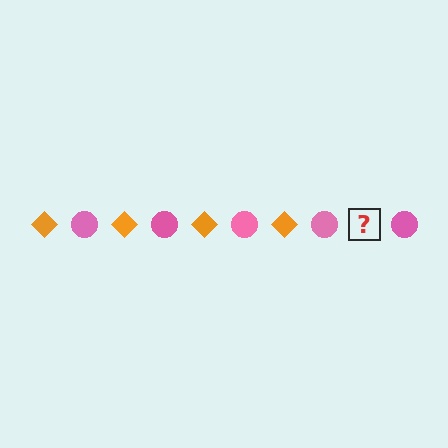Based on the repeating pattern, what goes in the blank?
The blank should be an orange diamond.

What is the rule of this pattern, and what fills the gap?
The rule is that the pattern alternates between orange diamond and pink circle. The gap should be filled with an orange diamond.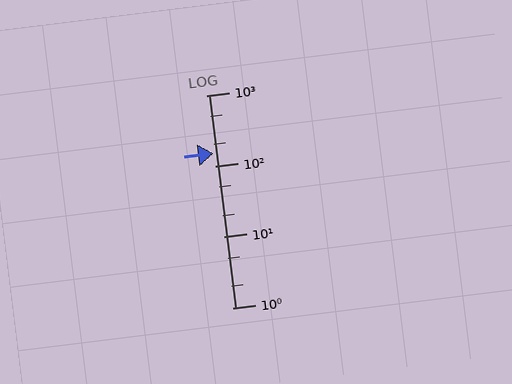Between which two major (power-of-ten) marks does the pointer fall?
The pointer is between 100 and 1000.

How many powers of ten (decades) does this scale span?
The scale spans 3 decades, from 1 to 1000.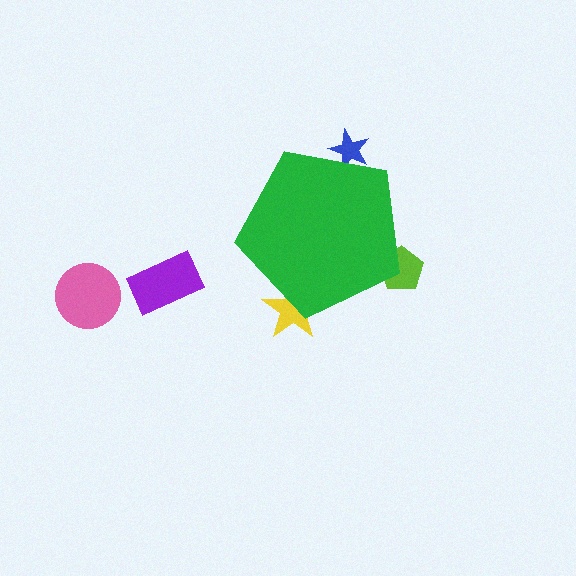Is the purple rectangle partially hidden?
No, the purple rectangle is fully visible.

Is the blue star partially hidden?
Yes, the blue star is partially hidden behind the green pentagon.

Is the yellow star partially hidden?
Yes, the yellow star is partially hidden behind the green pentagon.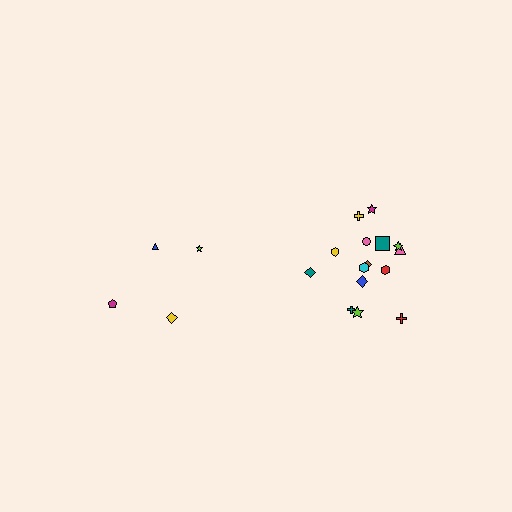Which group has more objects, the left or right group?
The right group.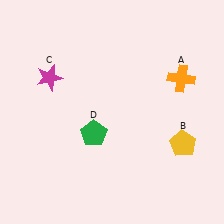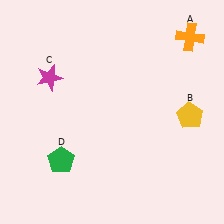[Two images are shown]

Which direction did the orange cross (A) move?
The orange cross (A) moved up.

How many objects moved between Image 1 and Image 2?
3 objects moved between the two images.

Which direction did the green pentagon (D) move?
The green pentagon (D) moved left.